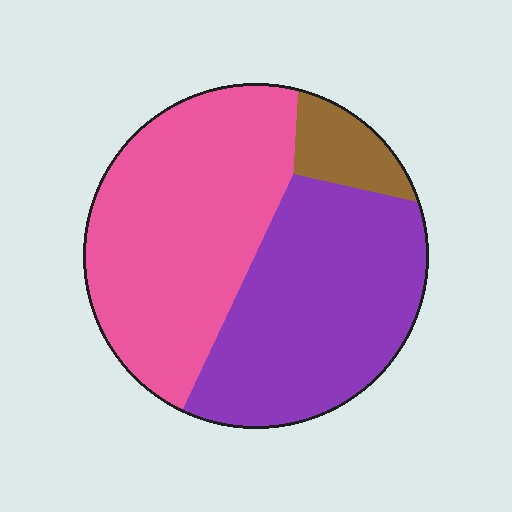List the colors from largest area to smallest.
From largest to smallest: pink, purple, brown.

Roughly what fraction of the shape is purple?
Purple covers 43% of the shape.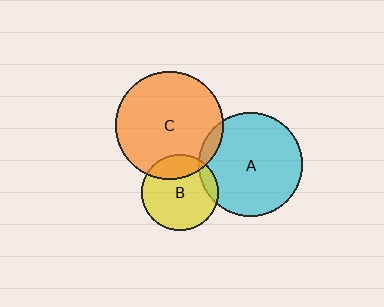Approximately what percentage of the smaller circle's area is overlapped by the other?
Approximately 5%.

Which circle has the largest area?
Circle C (orange).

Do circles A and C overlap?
Yes.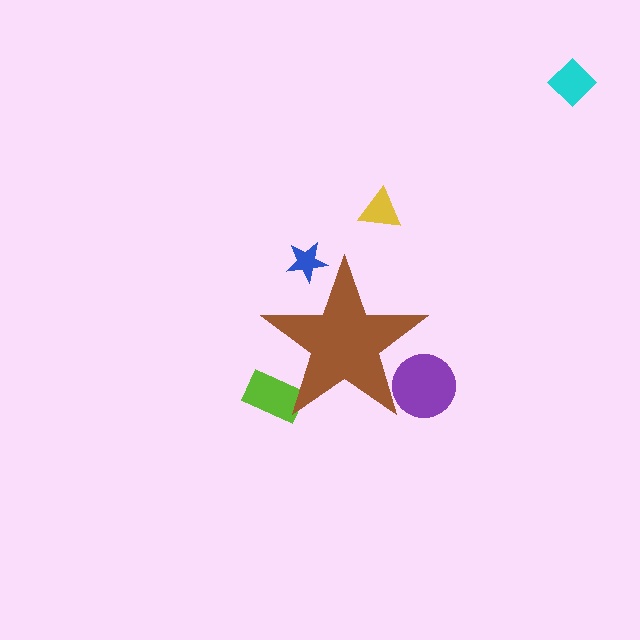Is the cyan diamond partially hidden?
No, the cyan diamond is fully visible.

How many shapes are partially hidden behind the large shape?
3 shapes are partially hidden.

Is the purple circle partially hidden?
Yes, the purple circle is partially hidden behind the brown star.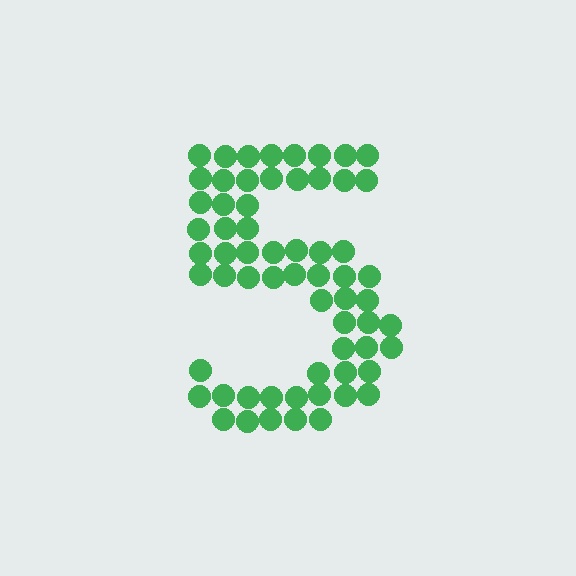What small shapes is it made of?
It is made of small circles.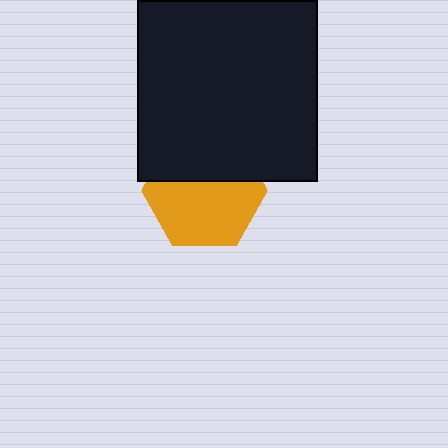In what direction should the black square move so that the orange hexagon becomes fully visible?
The black square should move up. That is the shortest direction to clear the overlap and leave the orange hexagon fully visible.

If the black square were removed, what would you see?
You would see the complete orange hexagon.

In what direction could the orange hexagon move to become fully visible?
The orange hexagon could move down. That would shift it out from behind the black square entirely.